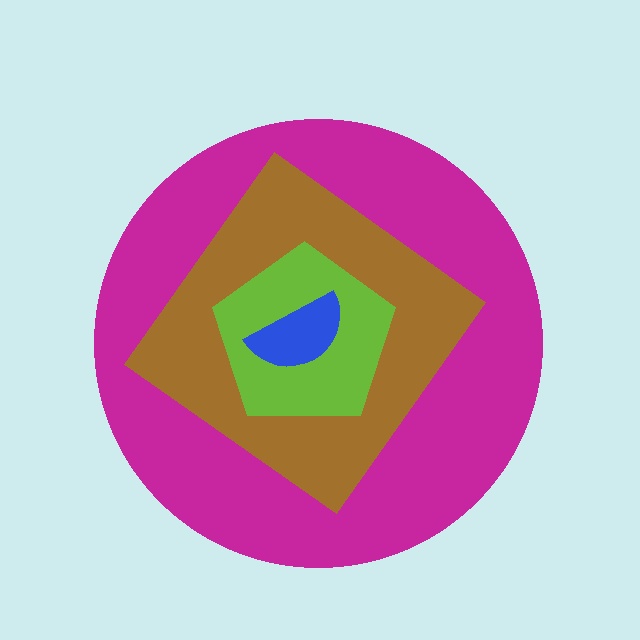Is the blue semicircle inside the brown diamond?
Yes.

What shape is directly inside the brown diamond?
The lime pentagon.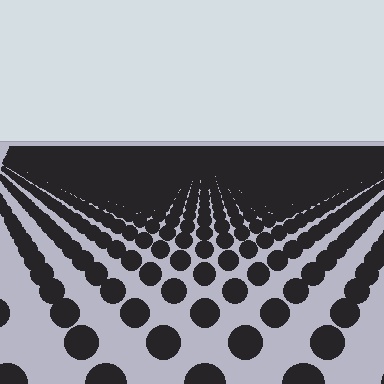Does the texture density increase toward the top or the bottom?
Density increases toward the top.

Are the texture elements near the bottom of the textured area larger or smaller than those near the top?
Larger. Near the bottom, elements are closer to the viewer and appear at a bigger on-screen size.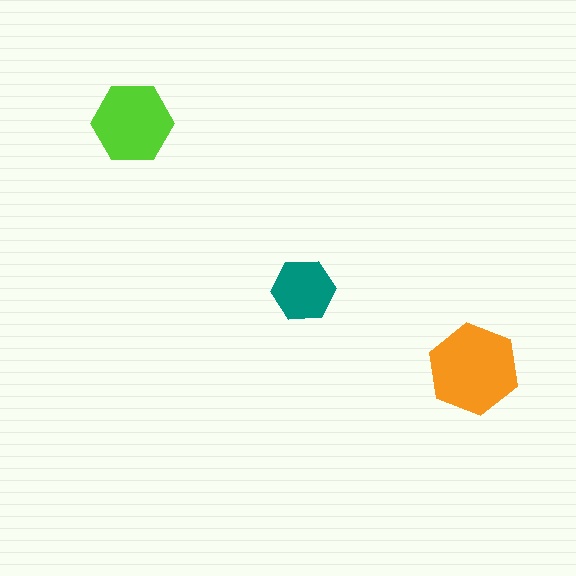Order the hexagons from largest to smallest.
the orange one, the lime one, the teal one.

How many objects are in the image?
There are 3 objects in the image.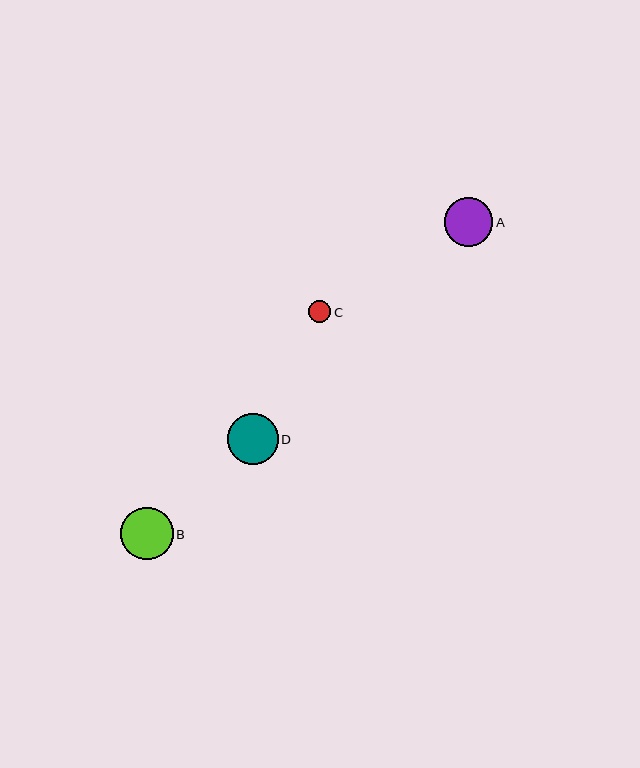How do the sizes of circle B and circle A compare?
Circle B and circle A are approximately the same size.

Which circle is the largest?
Circle B is the largest with a size of approximately 52 pixels.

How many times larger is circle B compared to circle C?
Circle B is approximately 2.3 times the size of circle C.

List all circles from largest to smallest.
From largest to smallest: B, D, A, C.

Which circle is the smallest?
Circle C is the smallest with a size of approximately 23 pixels.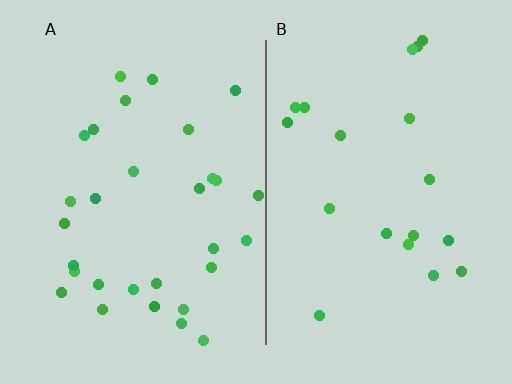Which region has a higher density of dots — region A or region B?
A (the left).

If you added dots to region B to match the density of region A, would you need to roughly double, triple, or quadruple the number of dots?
Approximately double.